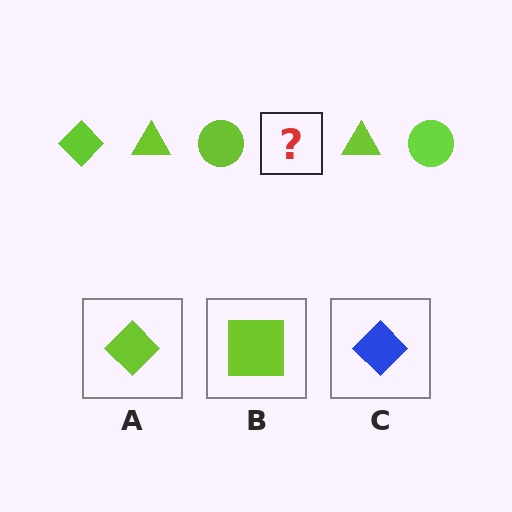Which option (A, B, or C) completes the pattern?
A.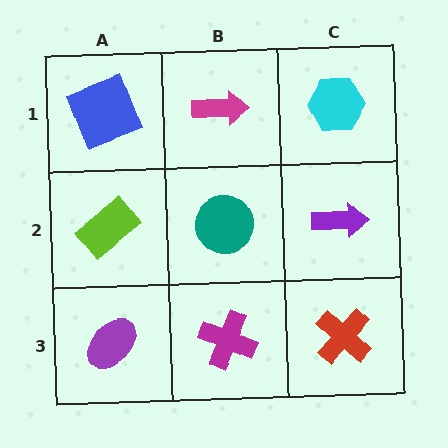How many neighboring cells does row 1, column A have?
2.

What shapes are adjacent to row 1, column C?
A purple arrow (row 2, column C), a magenta arrow (row 1, column B).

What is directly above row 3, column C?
A purple arrow.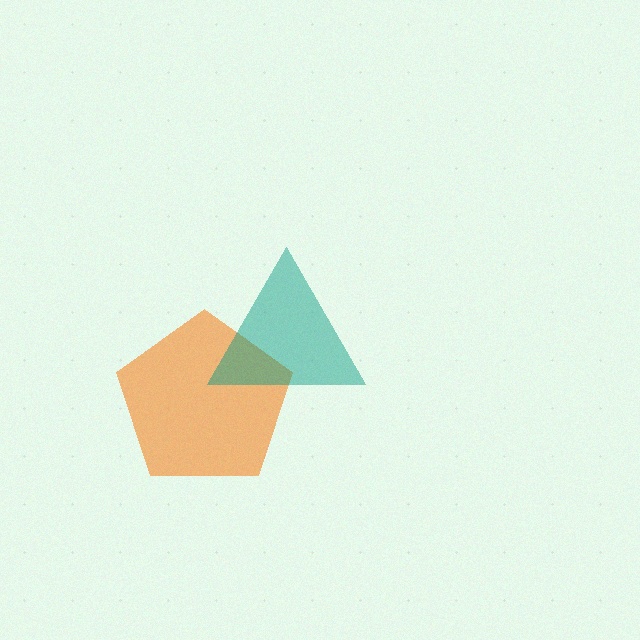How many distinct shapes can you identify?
There are 2 distinct shapes: an orange pentagon, a teal triangle.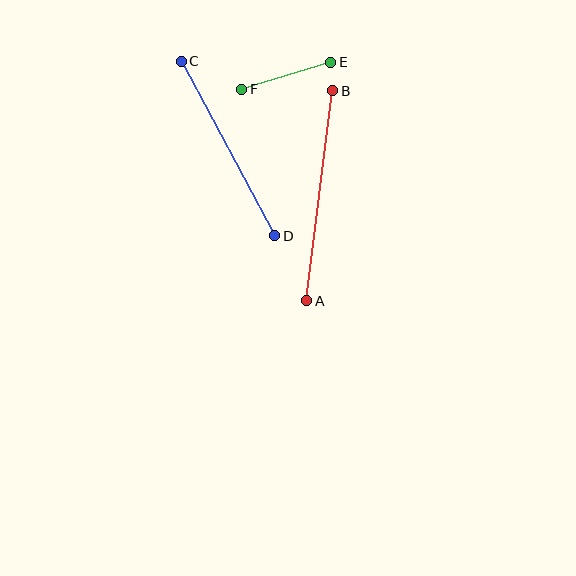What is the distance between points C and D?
The distance is approximately 198 pixels.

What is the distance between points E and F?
The distance is approximately 93 pixels.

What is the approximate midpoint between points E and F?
The midpoint is at approximately (286, 76) pixels.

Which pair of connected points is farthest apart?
Points A and B are farthest apart.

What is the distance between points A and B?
The distance is approximately 212 pixels.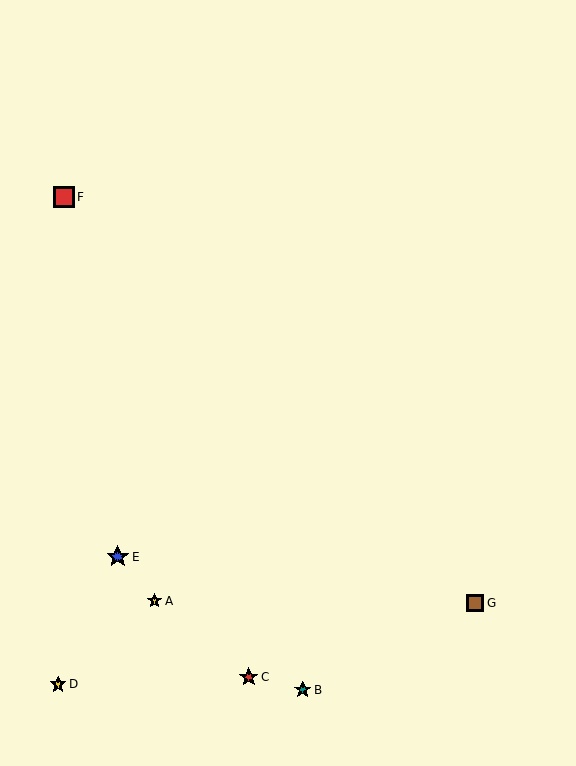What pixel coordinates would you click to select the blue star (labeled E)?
Click at (118, 557) to select the blue star E.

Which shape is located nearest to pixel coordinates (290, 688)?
The teal star (labeled B) at (303, 690) is nearest to that location.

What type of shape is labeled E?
Shape E is a blue star.